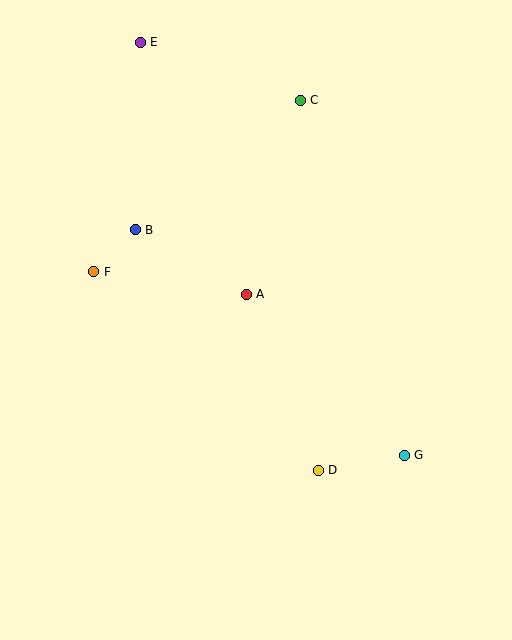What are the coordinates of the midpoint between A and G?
The midpoint between A and G is at (325, 375).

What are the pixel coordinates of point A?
Point A is at (246, 294).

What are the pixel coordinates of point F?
Point F is at (94, 272).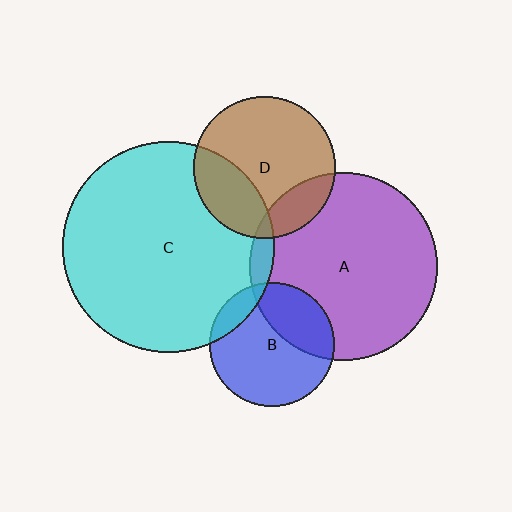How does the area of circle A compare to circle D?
Approximately 1.8 times.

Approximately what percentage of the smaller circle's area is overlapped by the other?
Approximately 5%.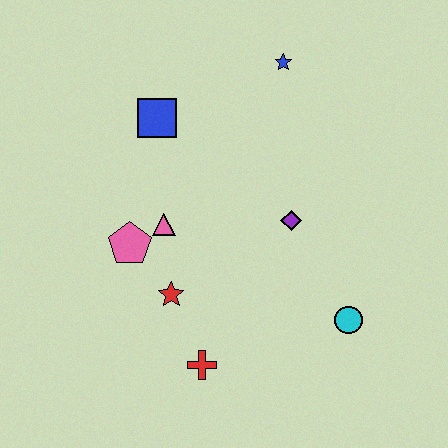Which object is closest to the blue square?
The pink triangle is closest to the blue square.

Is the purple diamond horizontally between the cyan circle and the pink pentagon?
Yes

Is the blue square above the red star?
Yes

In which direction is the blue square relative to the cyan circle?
The blue square is above the cyan circle.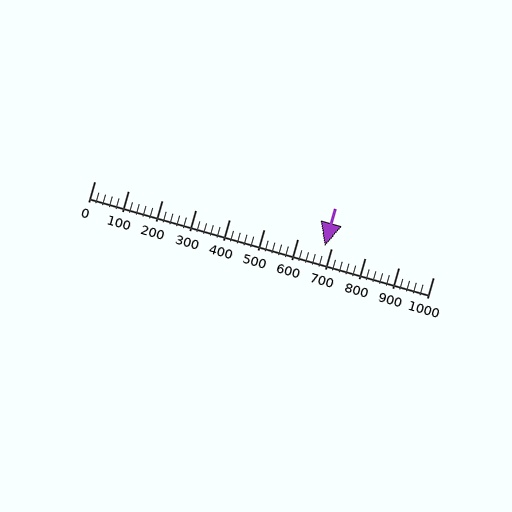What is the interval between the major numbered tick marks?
The major tick marks are spaced 100 units apart.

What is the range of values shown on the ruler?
The ruler shows values from 0 to 1000.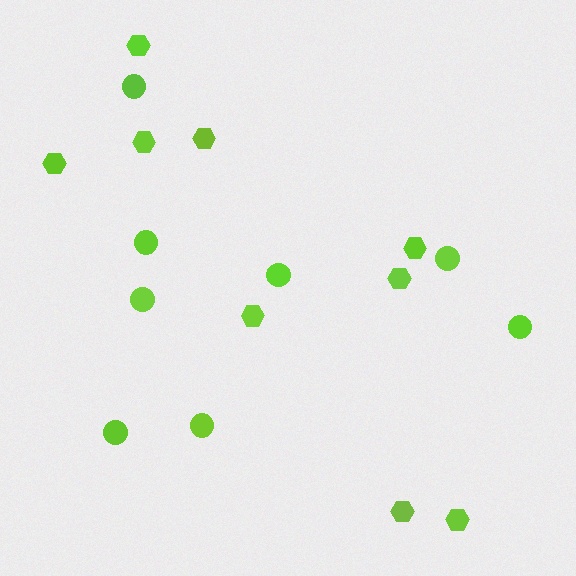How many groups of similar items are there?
There are 2 groups: one group of hexagons (9) and one group of circles (8).